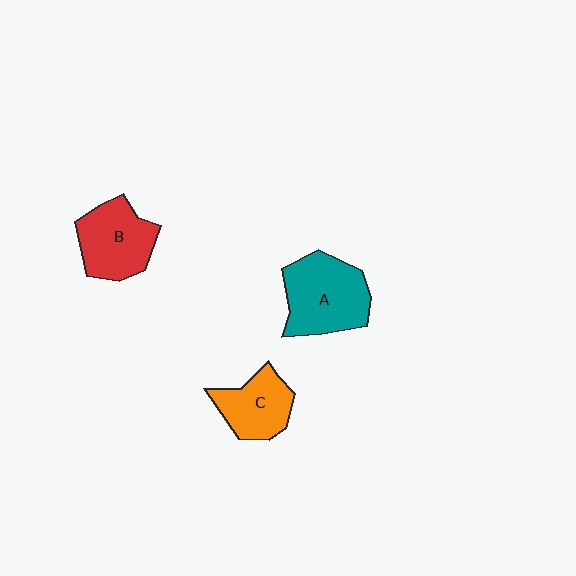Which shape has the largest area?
Shape A (teal).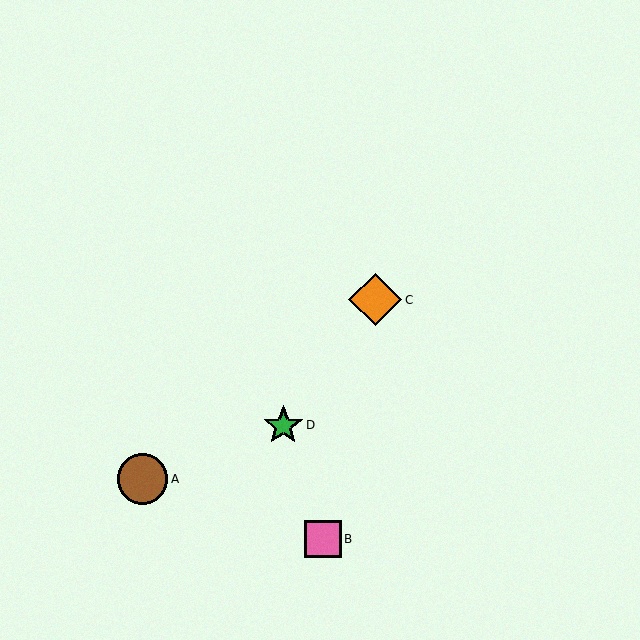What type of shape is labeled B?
Shape B is a pink square.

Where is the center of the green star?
The center of the green star is at (283, 425).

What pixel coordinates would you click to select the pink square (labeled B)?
Click at (323, 539) to select the pink square B.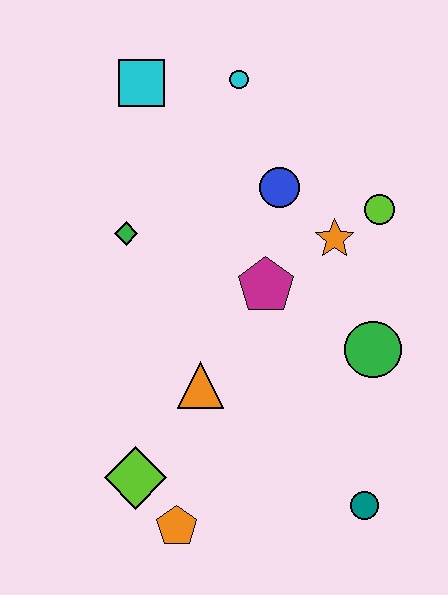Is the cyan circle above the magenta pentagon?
Yes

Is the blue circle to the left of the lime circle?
Yes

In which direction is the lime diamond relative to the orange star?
The lime diamond is below the orange star.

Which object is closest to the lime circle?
The orange star is closest to the lime circle.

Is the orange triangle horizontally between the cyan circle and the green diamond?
Yes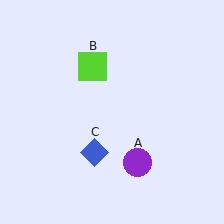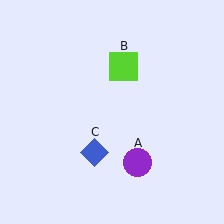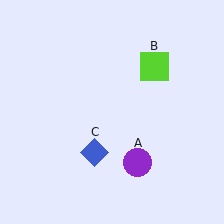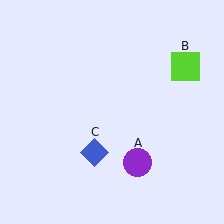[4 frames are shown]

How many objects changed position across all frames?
1 object changed position: lime square (object B).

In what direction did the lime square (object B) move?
The lime square (object B) moved right.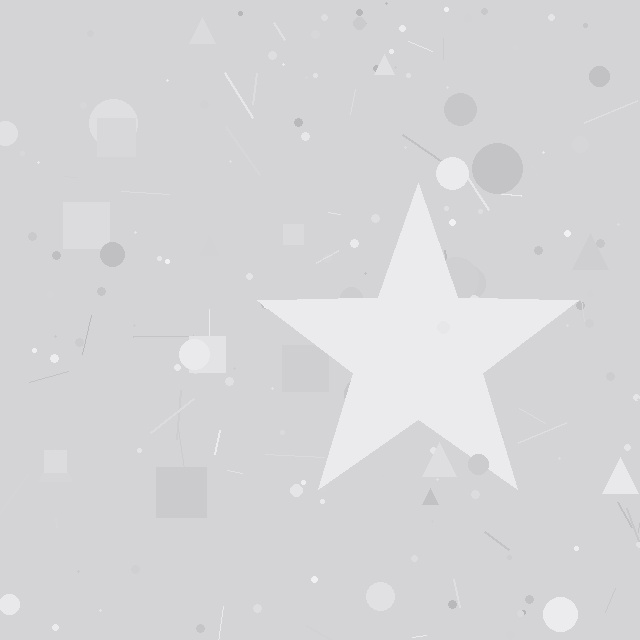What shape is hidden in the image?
A star is hidden in the image.